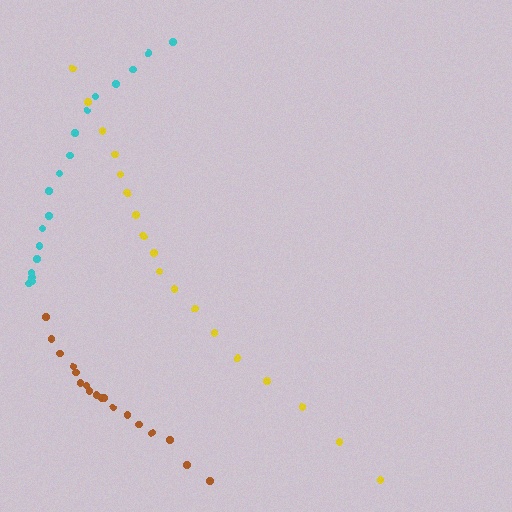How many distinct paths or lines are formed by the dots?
There are 3 distinct paths.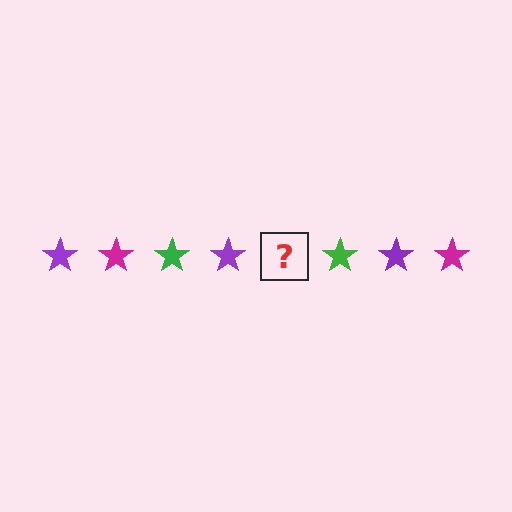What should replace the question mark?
The question mark should be replaced with a magenta star.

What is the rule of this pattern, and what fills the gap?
The rule is that the pattern cycles through purple, magenta, green stars. The gap should be filled with a magenta star.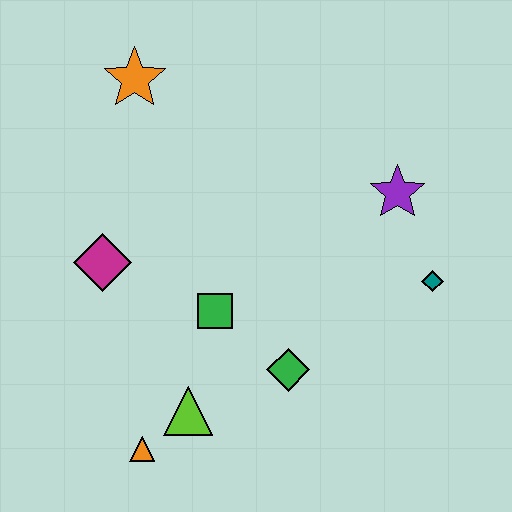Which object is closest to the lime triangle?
The orange triangle is closest to the lime triangle.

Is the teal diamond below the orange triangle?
No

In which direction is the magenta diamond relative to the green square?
The magenta diamond is to the left of the green square.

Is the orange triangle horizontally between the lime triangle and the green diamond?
No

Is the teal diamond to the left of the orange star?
No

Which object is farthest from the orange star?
The orange triangle is farthest from the orange star.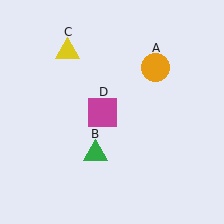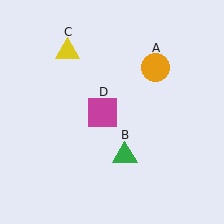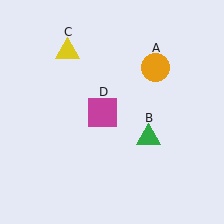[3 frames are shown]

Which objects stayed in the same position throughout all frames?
Orange circle (object A) and yellow triangle (object C) and magenta square (object D) remained stationary.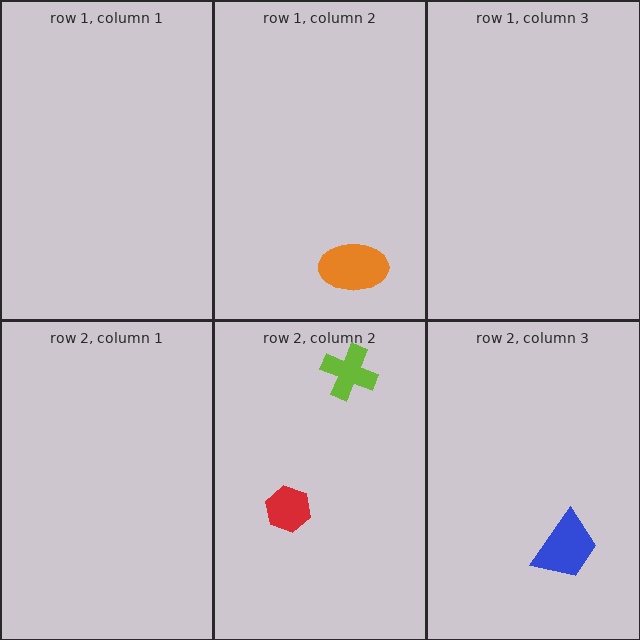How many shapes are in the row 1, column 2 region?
1.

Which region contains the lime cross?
The row 2, column 2 region.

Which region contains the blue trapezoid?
The row 2, column 3 region.